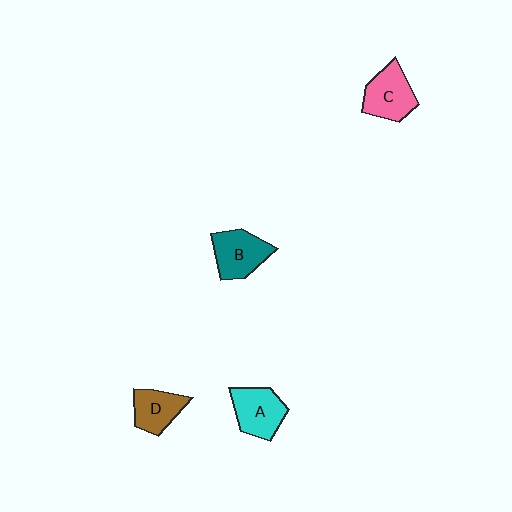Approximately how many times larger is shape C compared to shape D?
Approximately 1.2 times.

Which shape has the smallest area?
Shape D (brown).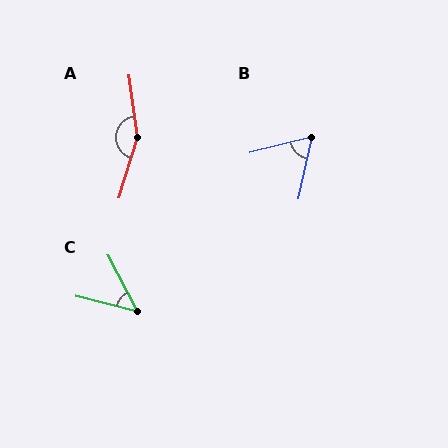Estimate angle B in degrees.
Approximately 63 degrees.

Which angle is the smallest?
C, at approximately 48 degrees.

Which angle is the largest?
A, at approximately 155 degrees.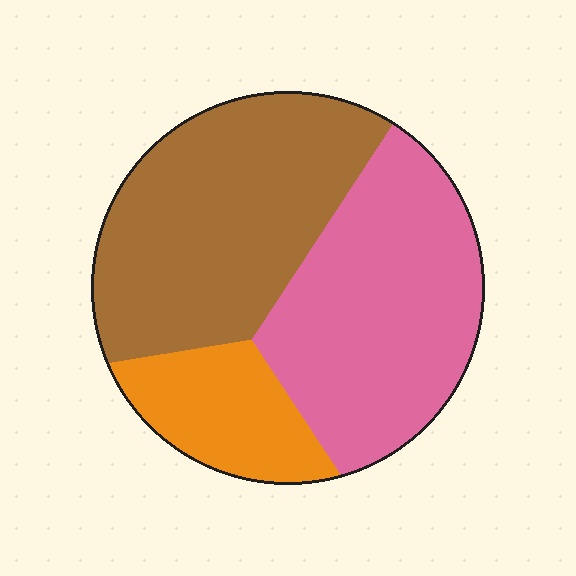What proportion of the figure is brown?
Brown covers around 45% of the figure.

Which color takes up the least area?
Orange, at roughly 15%.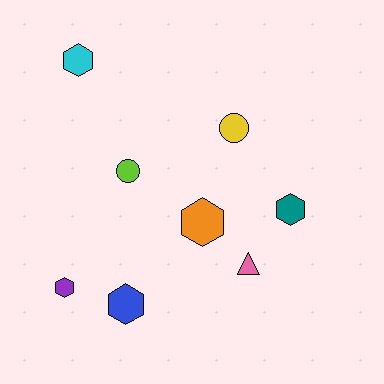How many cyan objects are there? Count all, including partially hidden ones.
There is 1 cyan object.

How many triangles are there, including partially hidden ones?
There is 1 triangle.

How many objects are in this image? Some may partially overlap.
There are 8 objects.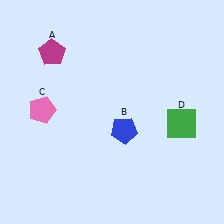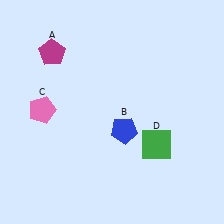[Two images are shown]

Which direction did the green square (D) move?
The green square (D) moved left.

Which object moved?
The green square (D) moved left.